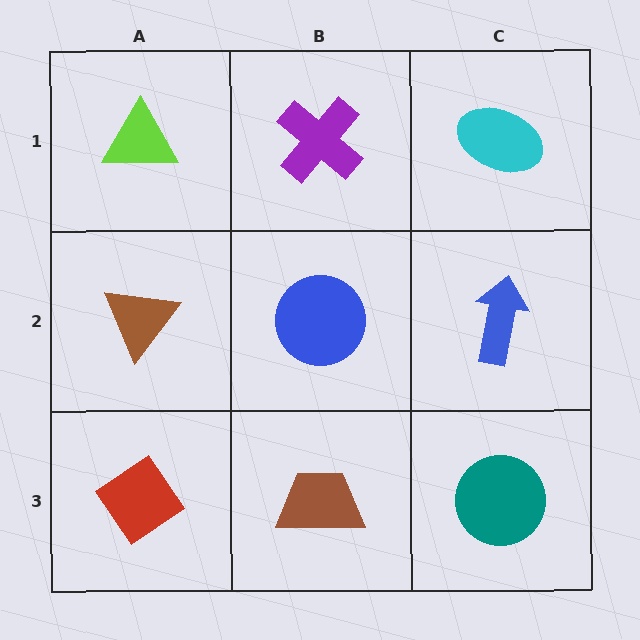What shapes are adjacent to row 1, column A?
A brown triangle (row 2, column A), a purple cross (row 1, column B).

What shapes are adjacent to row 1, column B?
A blue circle (row 2, column B), a lime triangle (row 1, column A), a cyan ellipse (row 1, column C).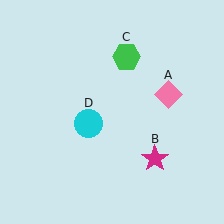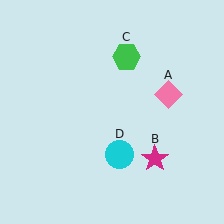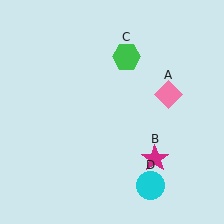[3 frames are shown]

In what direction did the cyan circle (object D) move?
The cyan circle (object D) moved down and to the right.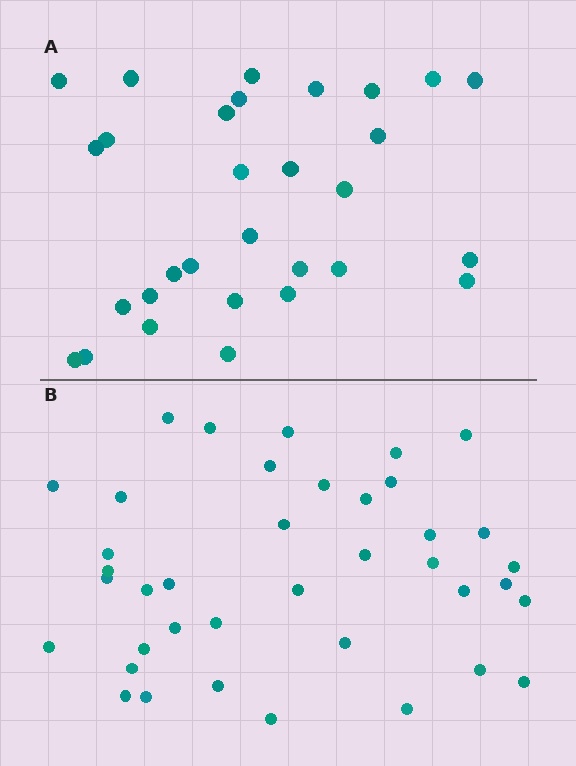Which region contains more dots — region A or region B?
Region B (the bottom region) has more dots.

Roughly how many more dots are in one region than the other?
Region B has roughly 8 or so more dots than region A.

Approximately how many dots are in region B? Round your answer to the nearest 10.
About 40 dots. (The exact count is 39, which rounds to 40.)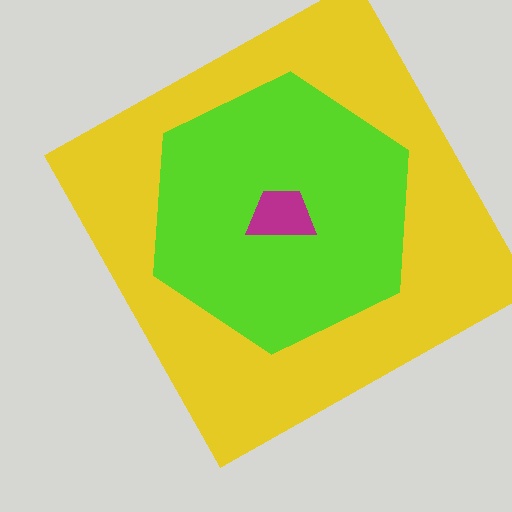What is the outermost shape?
The yellow square.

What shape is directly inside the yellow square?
The lime hexagon.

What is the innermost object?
The magenta trapezoid.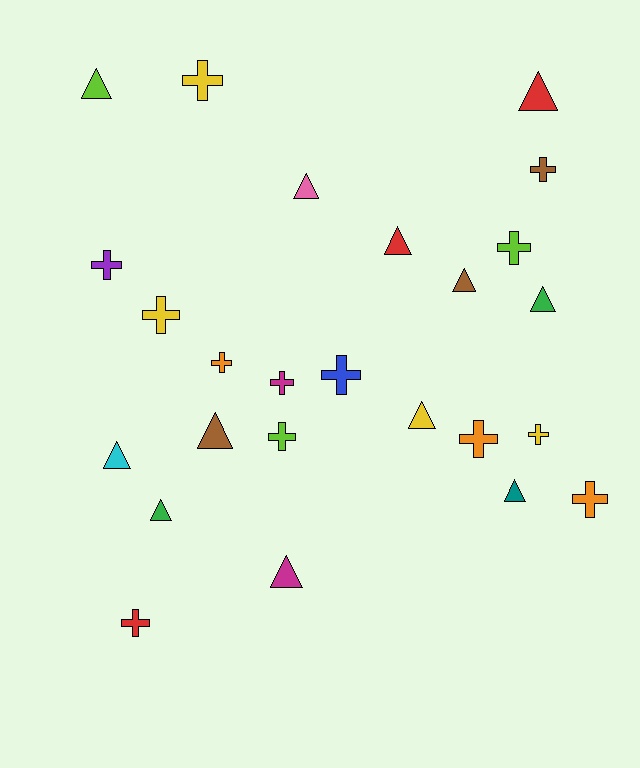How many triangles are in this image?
There are 12 triangles.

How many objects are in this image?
There are 25 objects.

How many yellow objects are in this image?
There are 4 yellow objects.